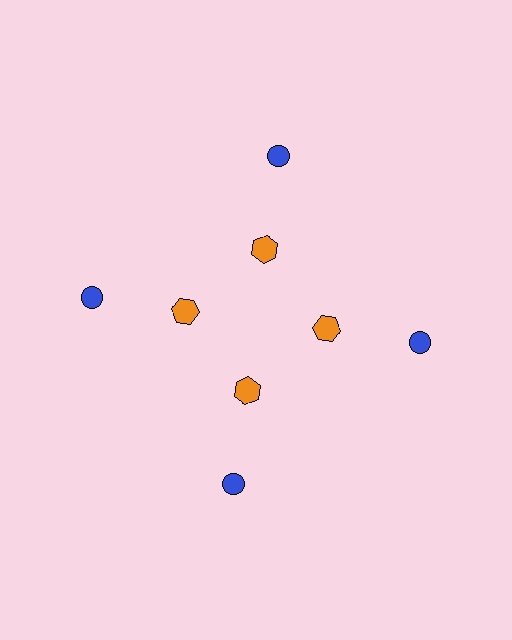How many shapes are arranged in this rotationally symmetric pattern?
There are 8 shapes, arranged in 4 groups of 2.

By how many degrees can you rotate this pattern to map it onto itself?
The pattern maps onto itself every 90 degrees of rotation.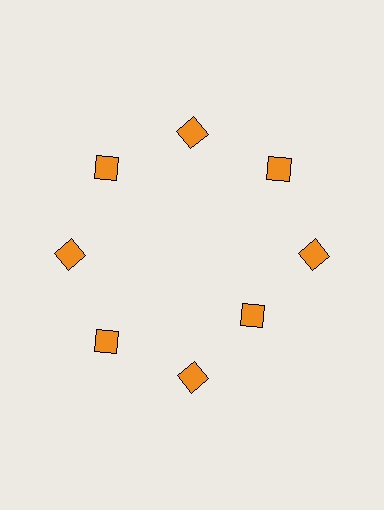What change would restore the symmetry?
The symmetry would be restored by moving it outward, back onto the ring so that all 8 diamonds sit at equal angles and equal distance from the center.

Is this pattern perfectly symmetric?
No. The 8 orange diamonds are arranged in a ring, but one element near the 4 o'clock position is pulled inward toward the center, breaking the 8-fold rotational symmetry.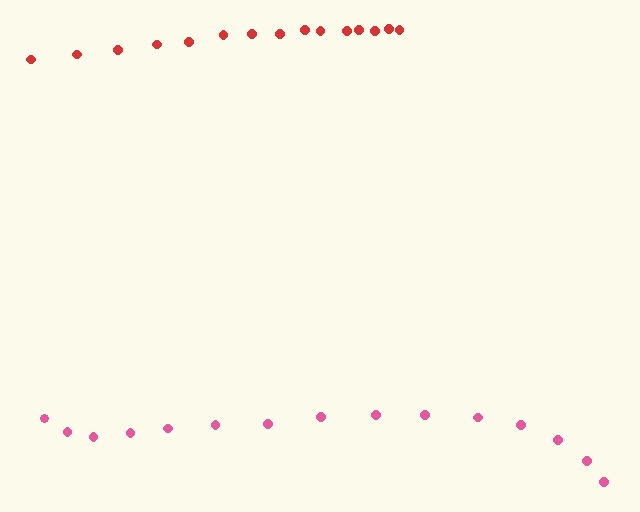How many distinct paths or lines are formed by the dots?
There are 2 distinct paths.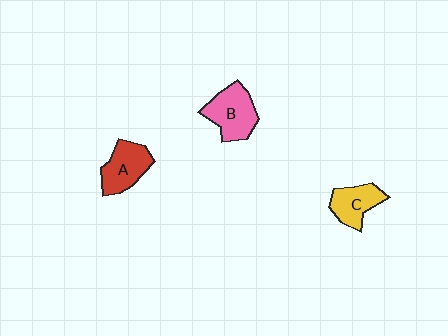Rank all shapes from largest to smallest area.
From largest to smallest: B (pink), A (red), C (yellow).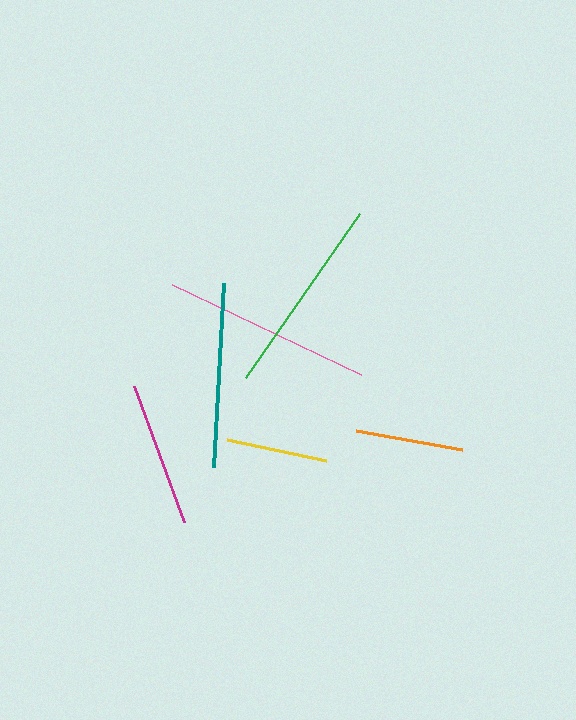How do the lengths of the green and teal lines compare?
The green and teal lines are approximately the same length.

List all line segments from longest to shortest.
From longest to shortest: pink, green, teal, magenta, orange, yellow.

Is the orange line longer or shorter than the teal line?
The teal line is longer than the orange line.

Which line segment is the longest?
The pink line is the longest at approximately 209 pixels.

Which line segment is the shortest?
The yellow line is the shortest at approximately 102 pixels.